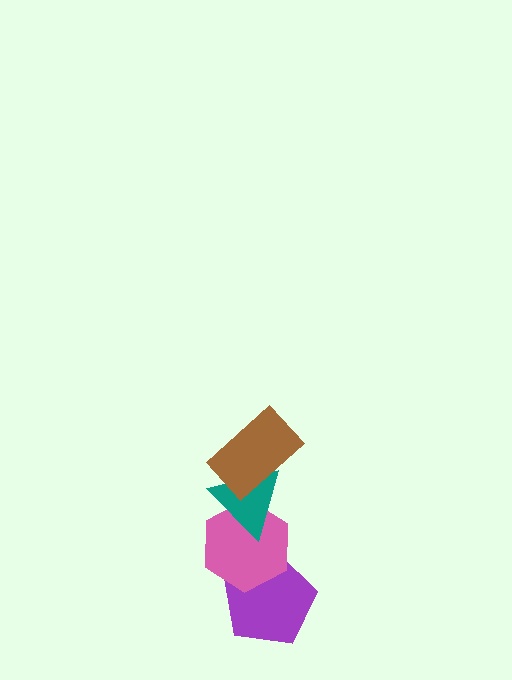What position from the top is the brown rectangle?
The brown rectangle is 1st from the top.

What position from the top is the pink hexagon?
The pink hexagon is 3rd from the top.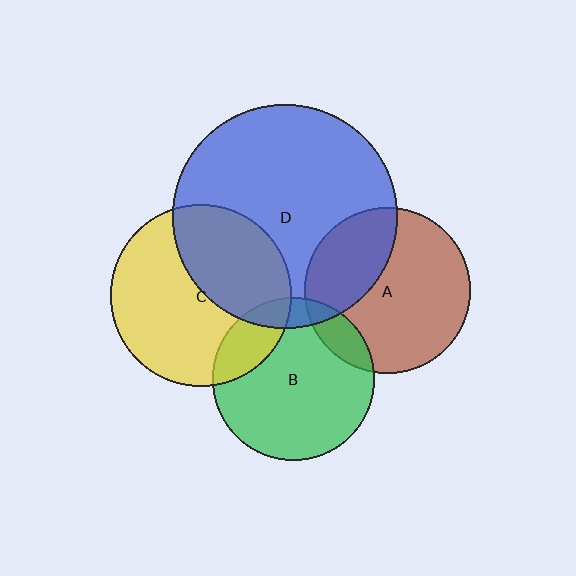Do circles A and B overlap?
Yes.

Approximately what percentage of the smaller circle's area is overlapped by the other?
Approximately 10%.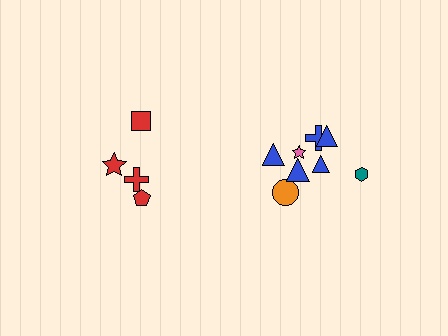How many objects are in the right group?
There are 8 objects.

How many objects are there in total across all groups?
There are 12 objects.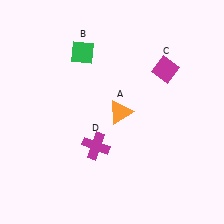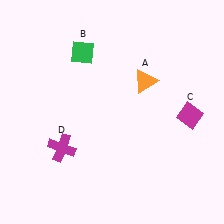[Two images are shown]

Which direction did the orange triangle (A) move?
The orange triangle (A) moved up.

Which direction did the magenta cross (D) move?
The magenta cross (D) moved left.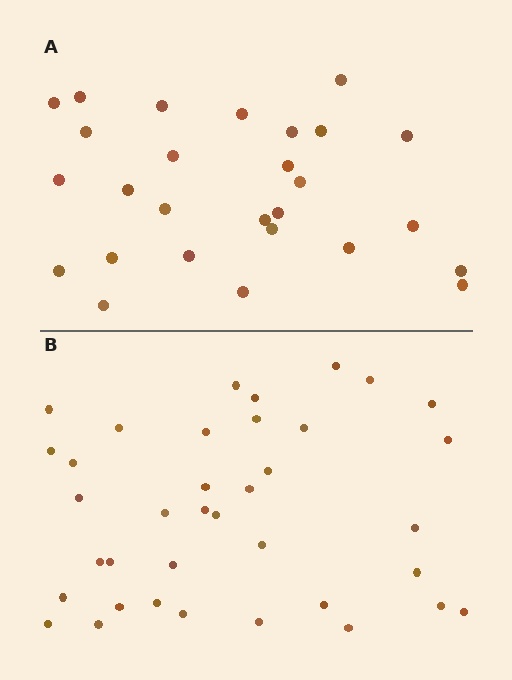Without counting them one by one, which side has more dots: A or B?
Region B (the bottom region) has more dots.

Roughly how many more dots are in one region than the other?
Region B has roughly 10 or so more dots than region A.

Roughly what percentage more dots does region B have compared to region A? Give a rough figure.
About 35% more.